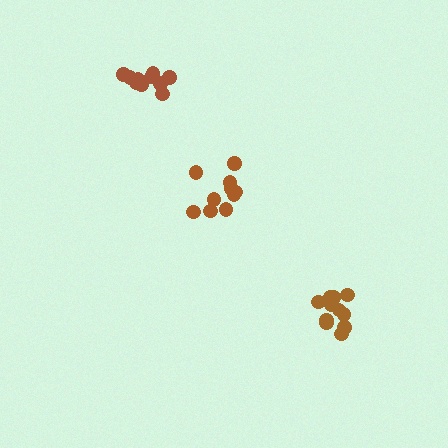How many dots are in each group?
Group 1: 10 dots, Group 2: 11 dots, Group 3: 11 dots (32 total).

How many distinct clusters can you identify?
There are 3 distinct clusters.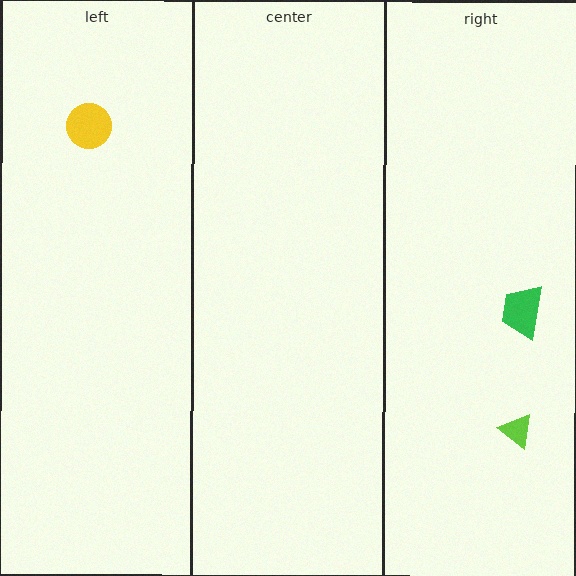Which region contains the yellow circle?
The left region.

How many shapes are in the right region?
2.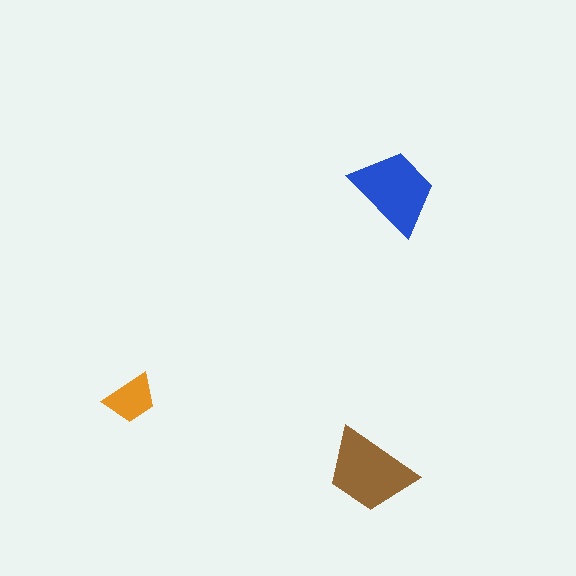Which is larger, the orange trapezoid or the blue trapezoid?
The blue one.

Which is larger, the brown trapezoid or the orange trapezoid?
The brown one.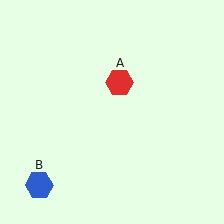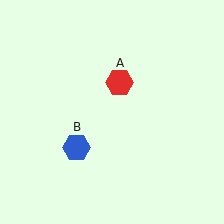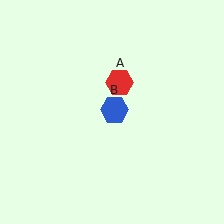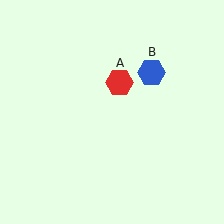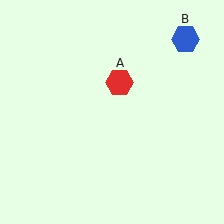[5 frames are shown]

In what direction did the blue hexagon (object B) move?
The blue hexagon (object B) moved up and to the right.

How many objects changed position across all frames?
1 object changed position: blue hexagon (object B).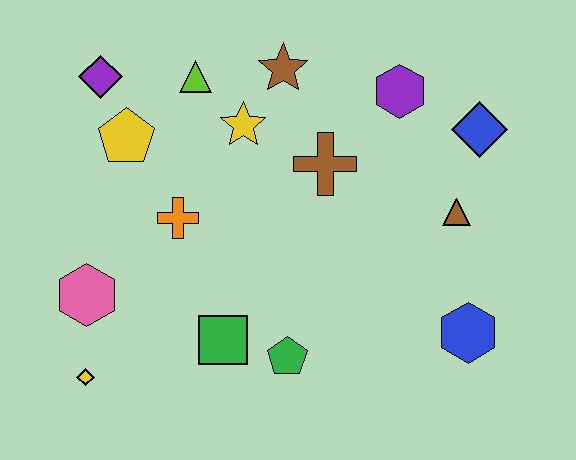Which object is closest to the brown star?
The yellow star is closest to the brown star.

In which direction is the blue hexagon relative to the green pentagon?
The blue hexagon is to the right of the green pentagon.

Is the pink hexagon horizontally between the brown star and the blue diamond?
No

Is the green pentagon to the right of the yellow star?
Yes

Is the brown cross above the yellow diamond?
Yes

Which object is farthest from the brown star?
The yellow diamond is farthest from the brown star.